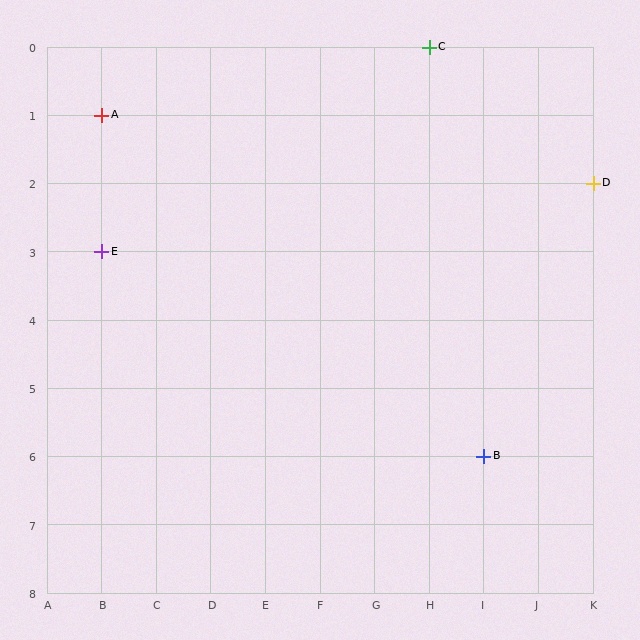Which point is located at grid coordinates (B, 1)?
Point A is at (B, 1).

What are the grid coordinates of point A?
Point A is at grid coordinates (B, 1).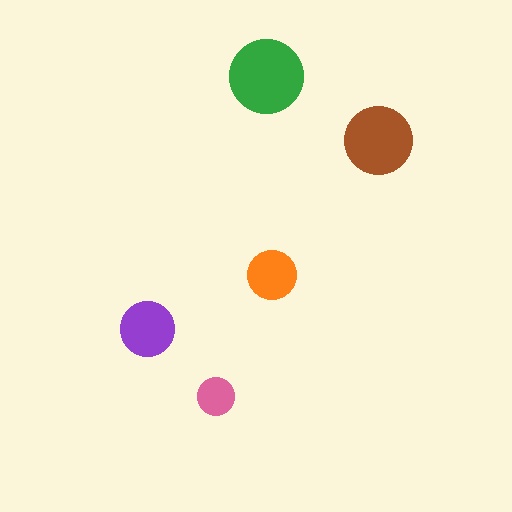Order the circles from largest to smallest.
the green one, the brown one, the purple one, the orange one, the pink one.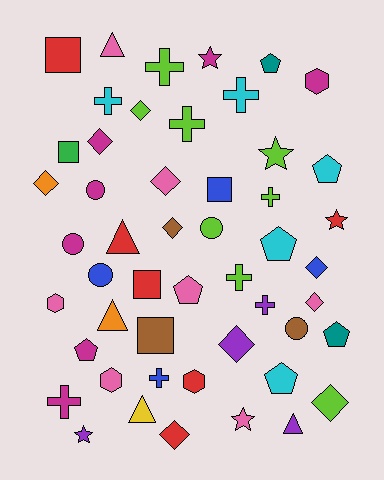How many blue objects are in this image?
There are 4 blue objects.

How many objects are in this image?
There are 50 objects.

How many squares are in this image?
There are 5 squares.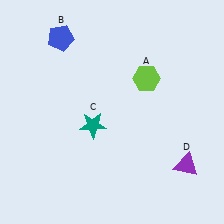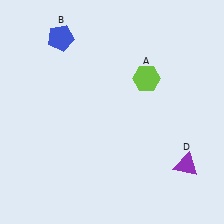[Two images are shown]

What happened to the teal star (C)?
The teal star (C) was removed in Image 2. It was in the bottom-left area of Image 1.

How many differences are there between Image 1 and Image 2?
There is 1 difference between the two images.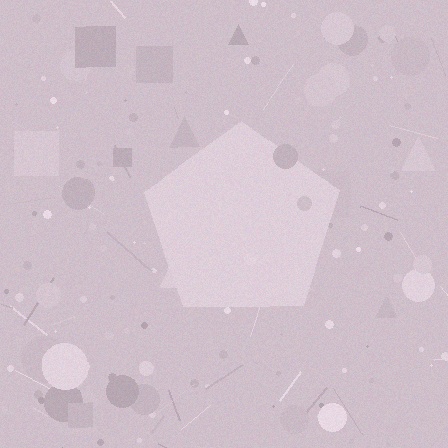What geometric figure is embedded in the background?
A pentagon is embedded in the background.